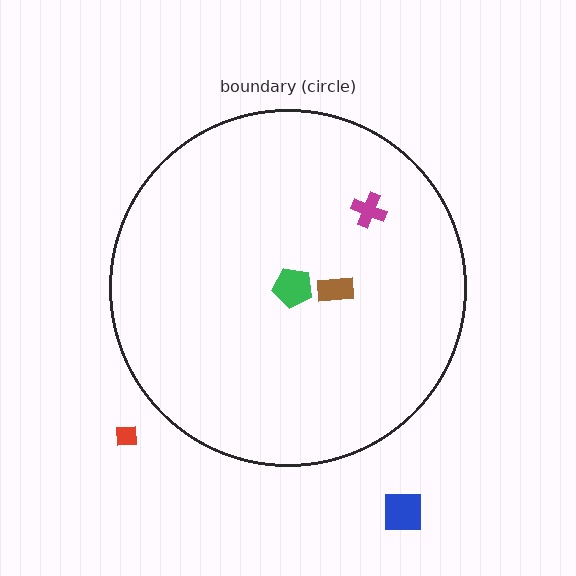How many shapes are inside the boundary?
3 inside, 2 outside.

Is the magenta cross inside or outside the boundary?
Inside.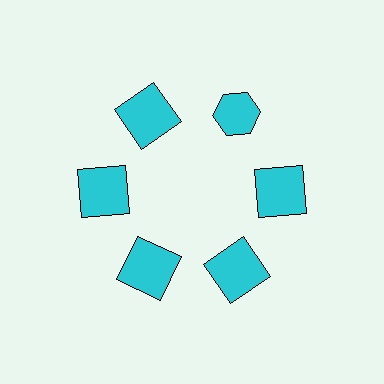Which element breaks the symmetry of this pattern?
The cyan hexagon at roughly the 1 o'clock position breaks the symmetry. All other shapes are cyan squares.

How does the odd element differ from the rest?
It has a different shape: hexagon instead of square.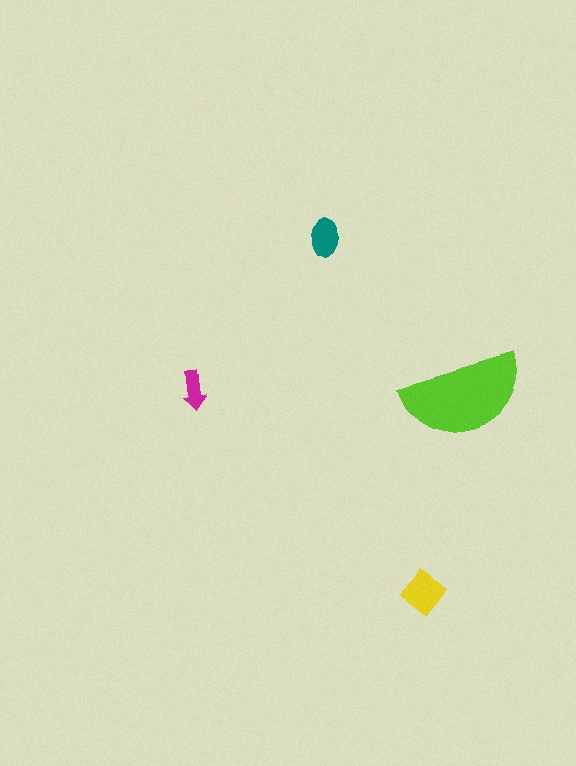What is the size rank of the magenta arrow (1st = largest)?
4th.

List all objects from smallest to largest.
The magenta arrow, the teal ellipse, the yellow diamond, the lime semicircle.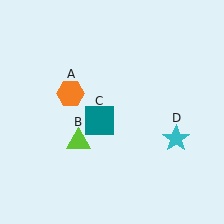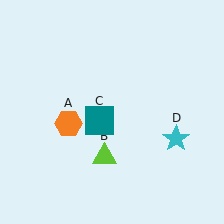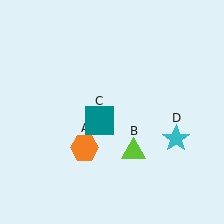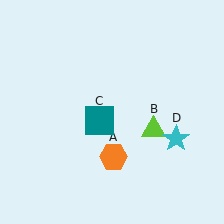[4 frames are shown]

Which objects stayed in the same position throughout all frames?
Teal square (object C) and cyan star (object D) remained stationary.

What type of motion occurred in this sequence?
The orange hexagon (object A), lime triangle (object B) rotated counterclockwise around the center of the scene.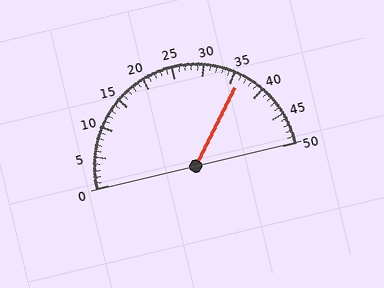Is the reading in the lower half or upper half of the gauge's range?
The reading is in the upper half of the range (0 to 50).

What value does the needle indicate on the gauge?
The needle indicates approximately 36.